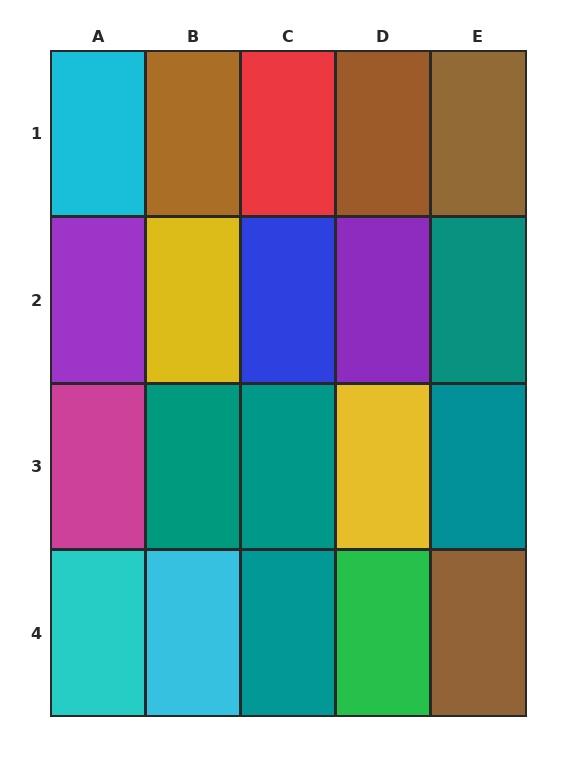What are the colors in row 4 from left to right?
Cyan, cyan, teal, green, brown.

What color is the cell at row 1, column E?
Brown.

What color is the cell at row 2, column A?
Purple.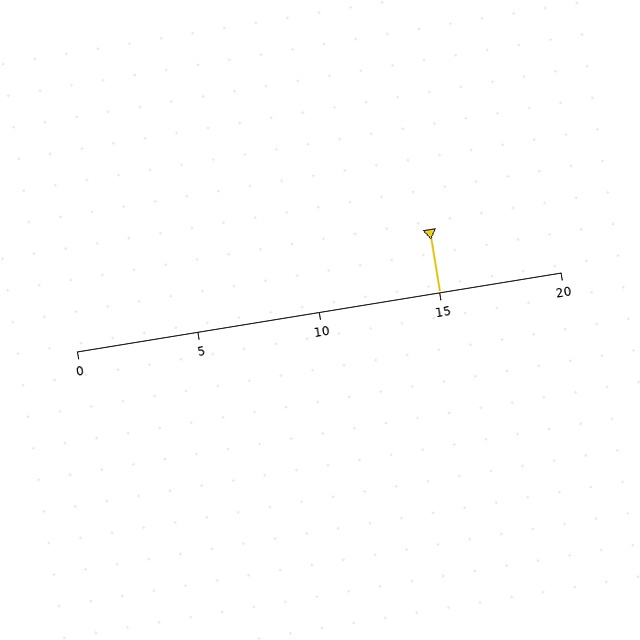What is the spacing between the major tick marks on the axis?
The major ticks are spaced 5 apart.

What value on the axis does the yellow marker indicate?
The marker indicates approximately 15.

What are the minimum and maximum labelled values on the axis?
The axis runs from 0 to 20.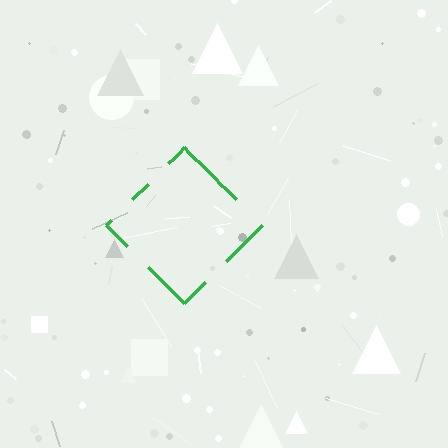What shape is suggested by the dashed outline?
The dashed outline suggests a diamond.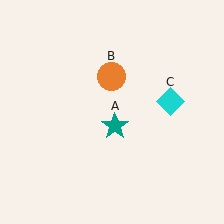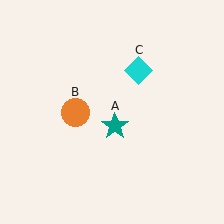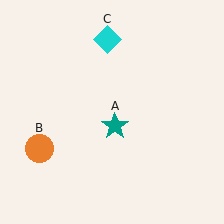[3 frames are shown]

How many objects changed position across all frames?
2 objects changed position: orange circle (object B), cyan diamond (object C).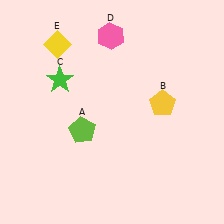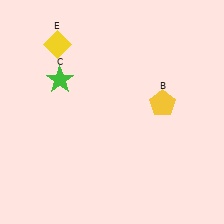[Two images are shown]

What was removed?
The lime pentagon (A), the pink hexagon (D) were removed in Image 2.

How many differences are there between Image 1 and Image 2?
There are 2 differences between the two images.